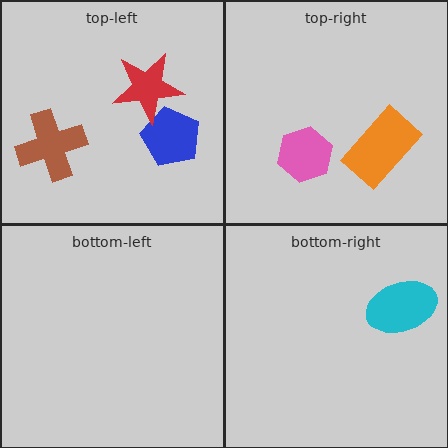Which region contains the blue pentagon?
The top-left region.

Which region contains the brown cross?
The top-left region.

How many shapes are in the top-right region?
2.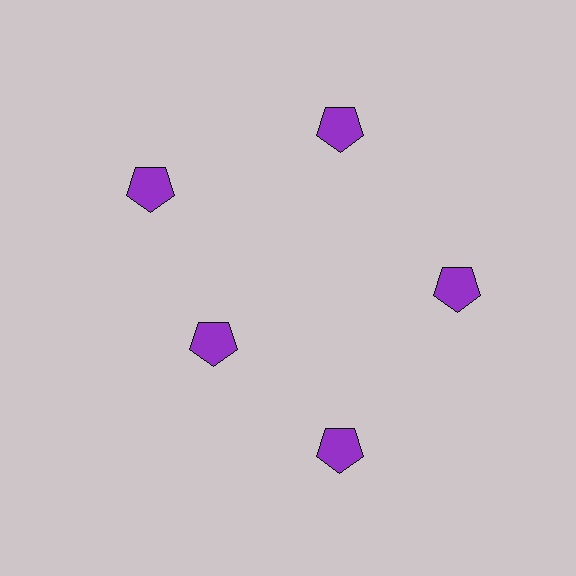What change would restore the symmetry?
The symmetry would be restored by moving it outward, back onto the ring so that all 5 pentagons sit at equal angles and equal distance from the center.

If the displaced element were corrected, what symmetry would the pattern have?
It would have 5-fold rotational symmetry — the pattern would map onto itself every 72 degrees.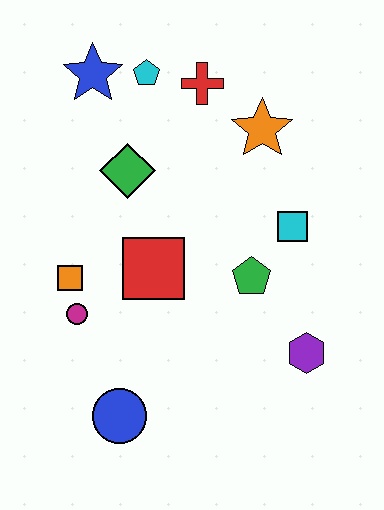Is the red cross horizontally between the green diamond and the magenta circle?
No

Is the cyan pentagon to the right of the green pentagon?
No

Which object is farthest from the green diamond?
The purple hexagon is farthest from the green diamond.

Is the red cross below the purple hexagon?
No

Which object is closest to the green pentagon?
The cyan square is closest to the green pentagon.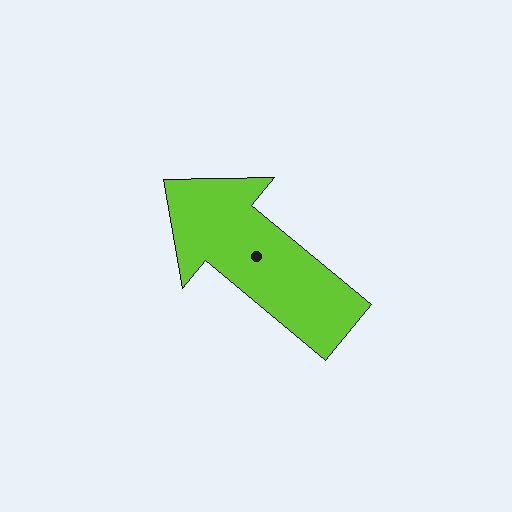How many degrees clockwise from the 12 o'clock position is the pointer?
Approximately 310 degrees.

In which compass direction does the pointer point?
Northwest.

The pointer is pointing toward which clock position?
Roughly 10 o'clock.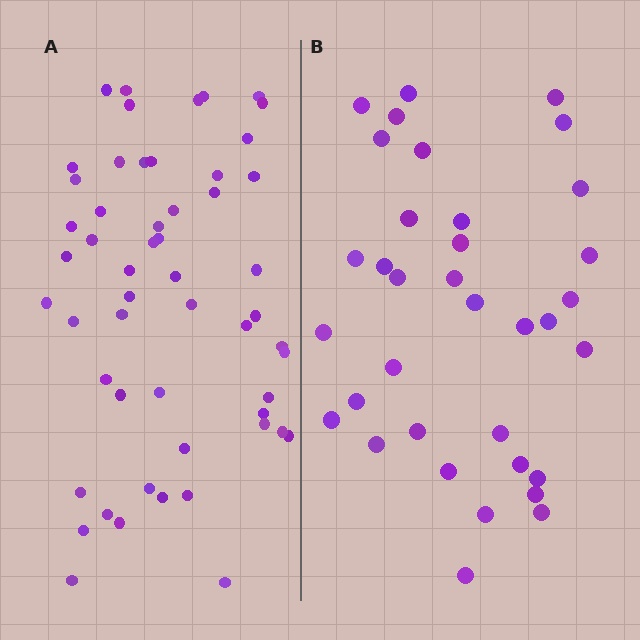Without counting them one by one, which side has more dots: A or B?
Region A (the left region) has more dots.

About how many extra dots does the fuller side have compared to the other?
Region A has approximately 20 more dots than region B.